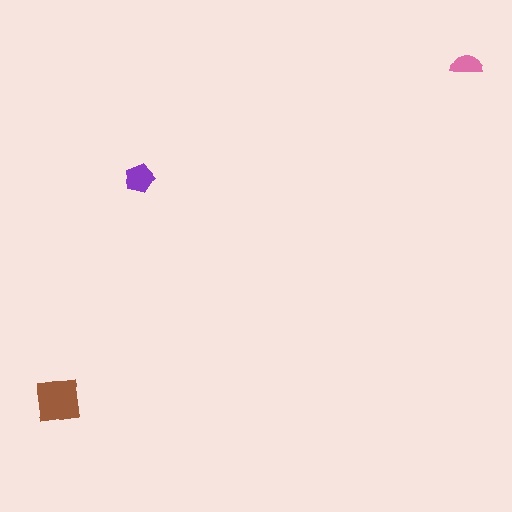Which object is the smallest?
The pink semicircle.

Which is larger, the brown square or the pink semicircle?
The brown square.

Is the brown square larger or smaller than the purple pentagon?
Larger.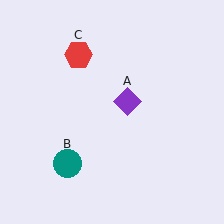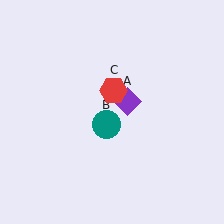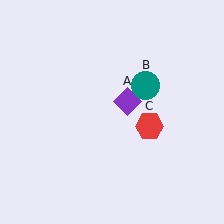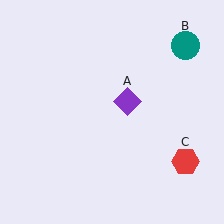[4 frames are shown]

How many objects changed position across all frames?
2 objects changed position: teal circle (object B), red hexagon (object C).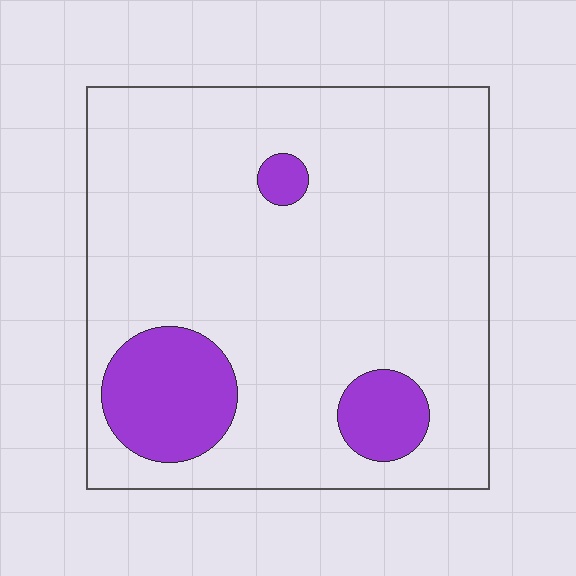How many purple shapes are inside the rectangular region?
3.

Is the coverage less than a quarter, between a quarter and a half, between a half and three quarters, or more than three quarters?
Less than a quarter.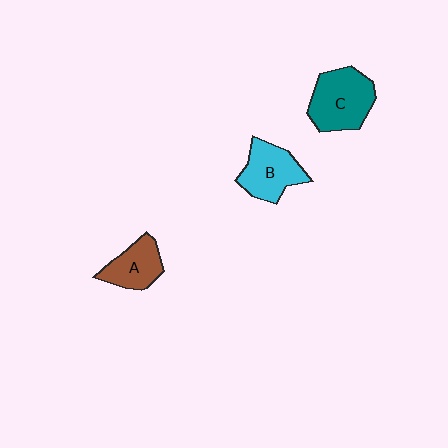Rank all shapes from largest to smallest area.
From largest to smallest: C (teal), B (cyan), A (brown).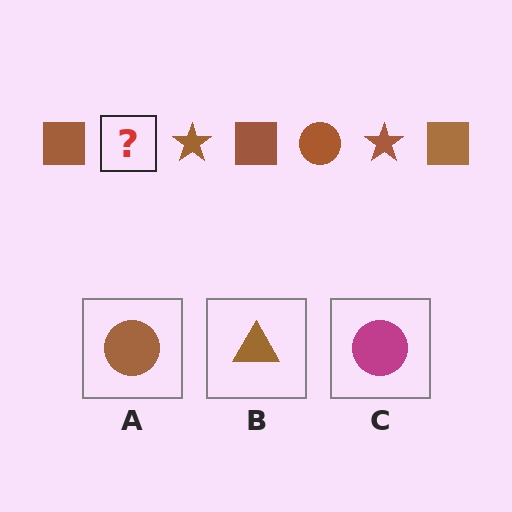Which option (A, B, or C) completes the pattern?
A.